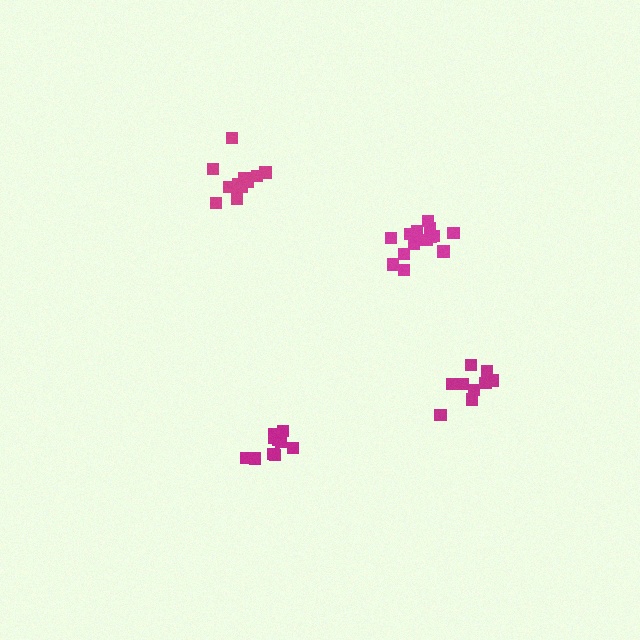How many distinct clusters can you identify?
There are 4 distinct clusters.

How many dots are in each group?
Group 1: 9 dots, Group 2: 14 dots, Group 3: 10 dots, Group 4: 12 dots (45 total).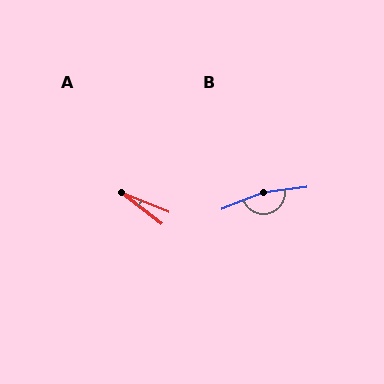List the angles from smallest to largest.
A (15°), B (165°).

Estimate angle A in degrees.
Approximately 15 degrees.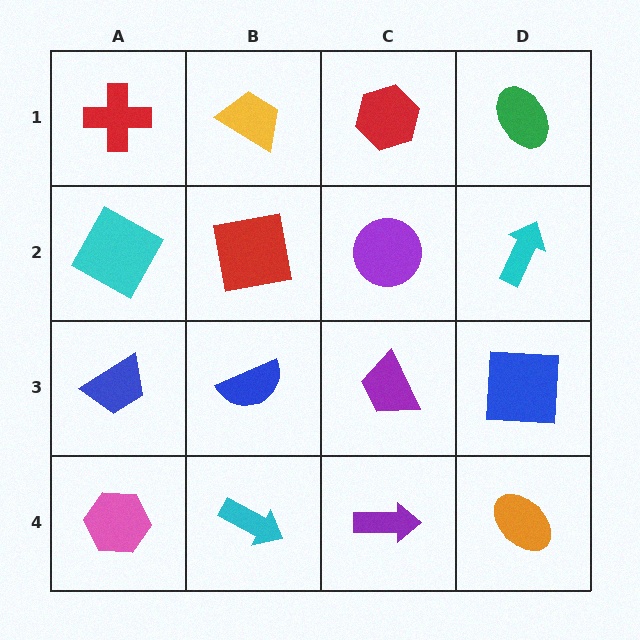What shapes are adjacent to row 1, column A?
A cyan square (row 2, column A), a yellow trapezoid (row 1, column B).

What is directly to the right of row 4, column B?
A purple arrow.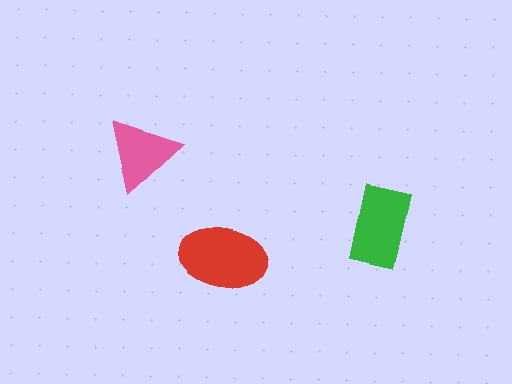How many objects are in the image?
There are 3 objects in the image.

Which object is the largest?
The red ellipse.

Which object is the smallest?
The pink triangle.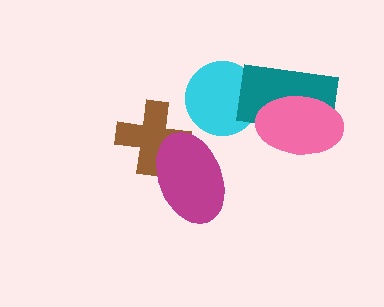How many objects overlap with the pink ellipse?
1 object overlaps with the pink ellipse.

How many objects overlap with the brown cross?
1 object overlaps with the brown cross.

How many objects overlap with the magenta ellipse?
1 object overlaps with the magenta ellipse.